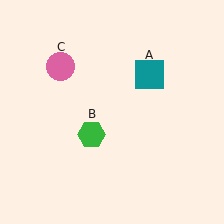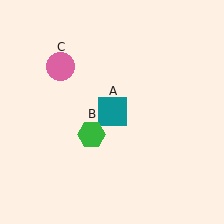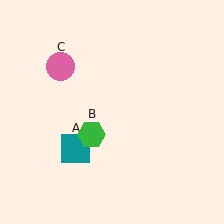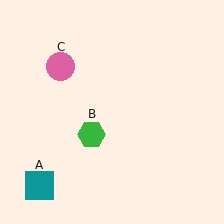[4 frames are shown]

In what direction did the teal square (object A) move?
The teal square (object A) moved down and to the left.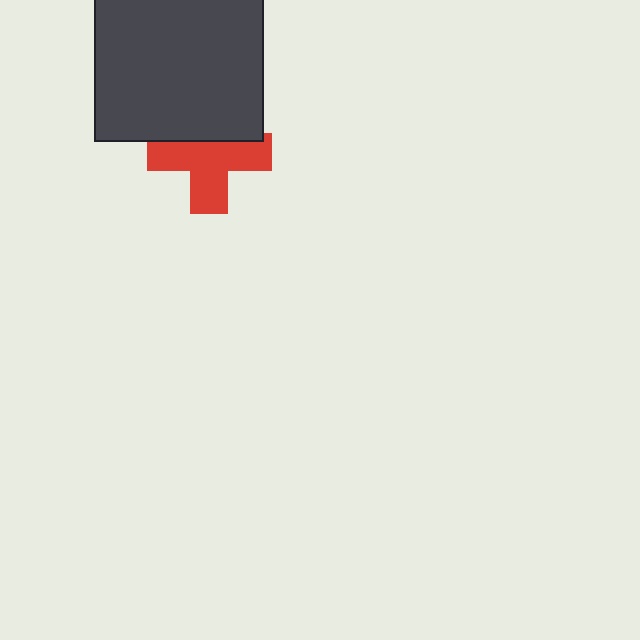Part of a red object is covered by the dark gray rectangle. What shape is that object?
It is a cross.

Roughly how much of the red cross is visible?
Most of it is visible (roughly 67%).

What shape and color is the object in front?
The object in front is a dark gray rectangle.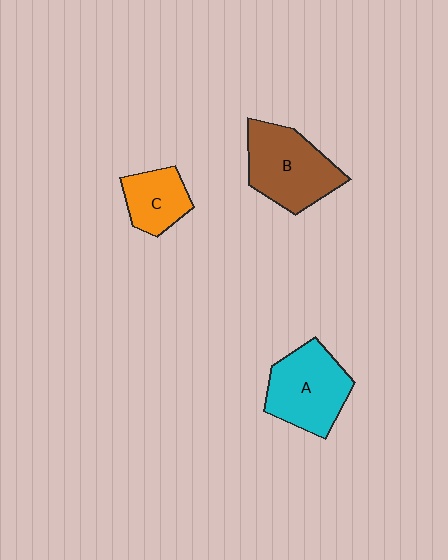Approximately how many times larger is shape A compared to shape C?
Approximately 1.6 times.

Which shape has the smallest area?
Shape C (orange).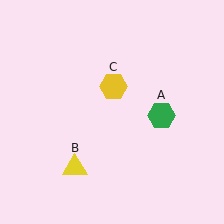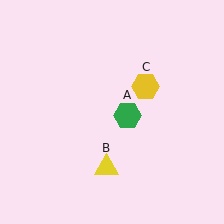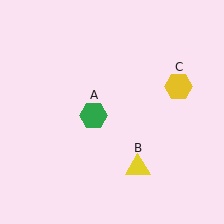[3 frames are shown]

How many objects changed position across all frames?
3 objects changed position: green hexagon (object A), yellow triangle (object B), yellow hexagon (object C).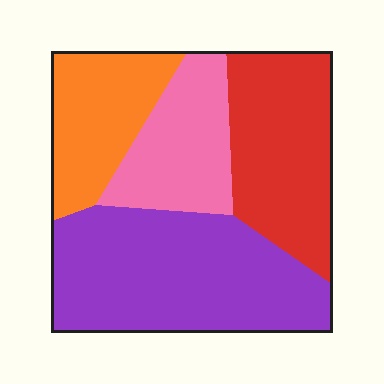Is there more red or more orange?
Red.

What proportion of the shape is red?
Red covers around 25% of the shape.